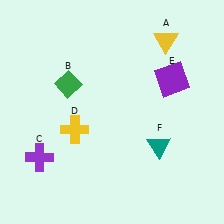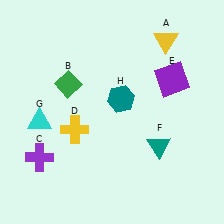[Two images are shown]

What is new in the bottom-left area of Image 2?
A cyan triangle (G) was added in the bottom-left area of Image 2.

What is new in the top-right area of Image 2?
A teal hexagon (H) was added in the top-right area of Image 2.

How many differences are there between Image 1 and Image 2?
There are 2 differences between the two images.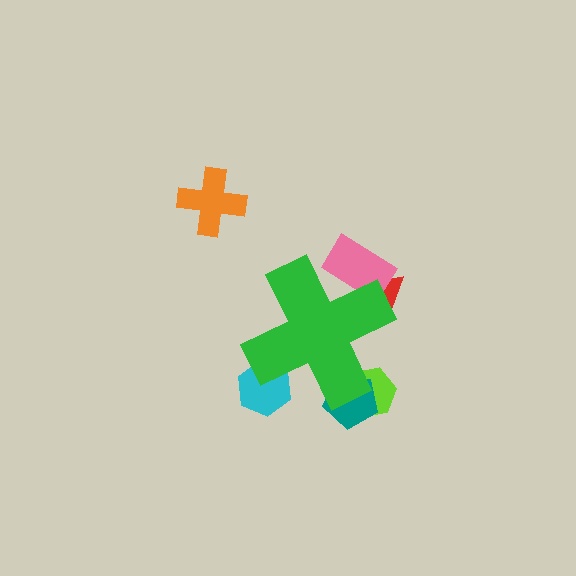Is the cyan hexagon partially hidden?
Yes, the cyan hexagon is partially hidden behind the green cross.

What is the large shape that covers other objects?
A green cross.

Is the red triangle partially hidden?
Yes, the red triangle is partially hidden behind the green cross.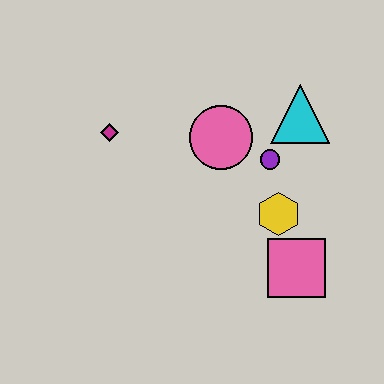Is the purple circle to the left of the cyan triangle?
Yes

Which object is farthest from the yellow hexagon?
The magenta diamond is farthest from the yellow hexagon.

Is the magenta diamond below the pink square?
No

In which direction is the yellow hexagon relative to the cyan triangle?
The yellow hexagon is below the cyan triangle.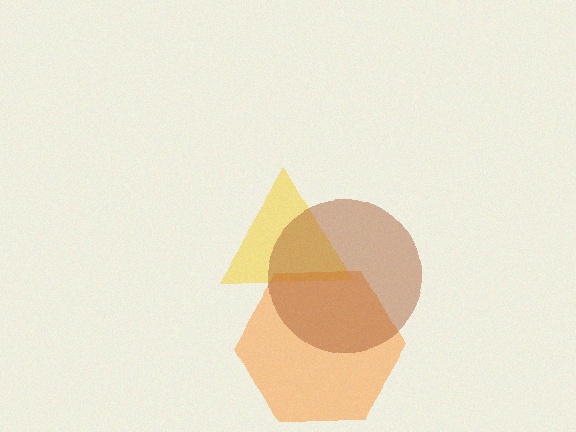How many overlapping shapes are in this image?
There are 3 overlapping shapes in the image.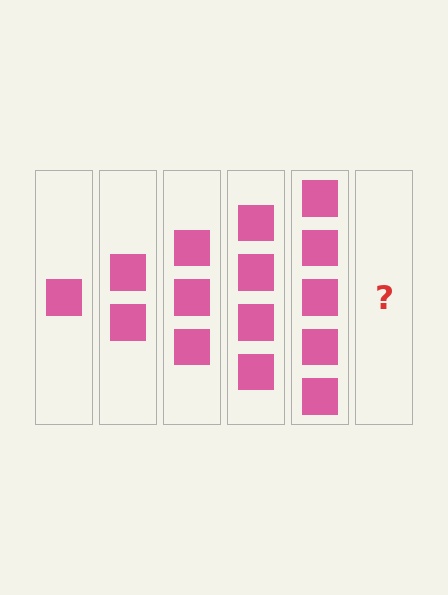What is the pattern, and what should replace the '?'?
The pattern is that each step adds one more square. The '?' should be 6 squares.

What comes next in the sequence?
The next element should be 6 squares.